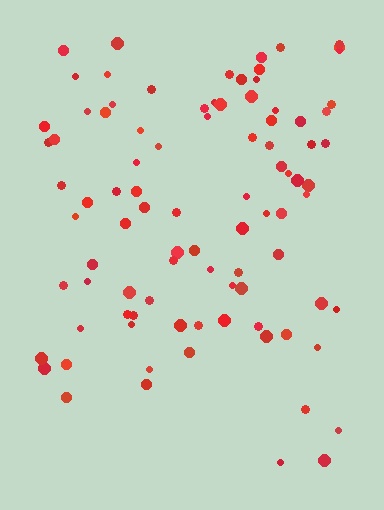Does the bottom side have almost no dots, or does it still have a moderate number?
Still a moderate number, just noticeably fewer than the top.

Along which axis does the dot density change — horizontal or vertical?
Vertical.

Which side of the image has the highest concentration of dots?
The top.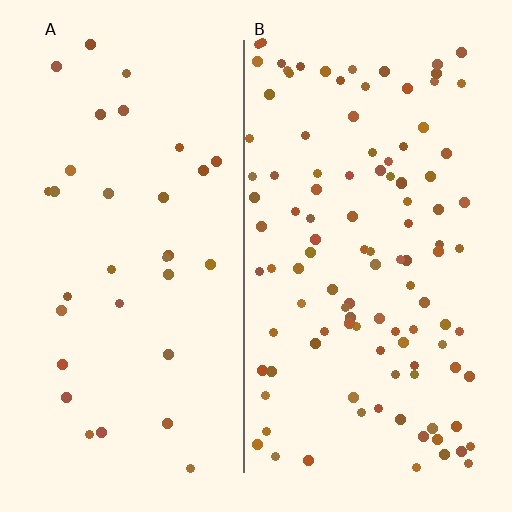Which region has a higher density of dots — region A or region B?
B (the right).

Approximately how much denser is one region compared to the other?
Approximately 3.3× — region B over region A.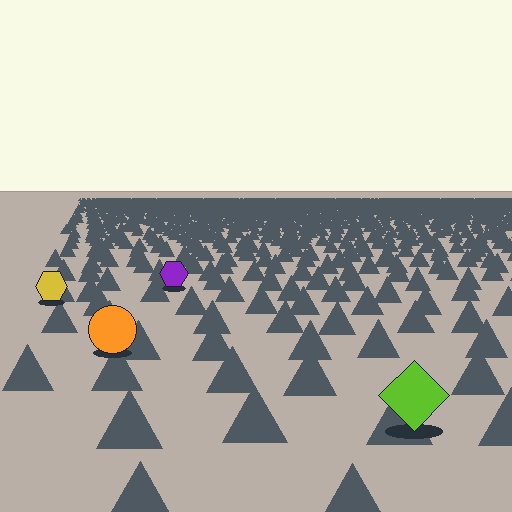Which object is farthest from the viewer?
The purple hexagon is farthest from the viewer. It appears smaller and the ground texture around it is denser.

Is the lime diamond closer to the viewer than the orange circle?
Yes. The lime diamond is closer — you can tell from the texture gradient: the ground texture is coarser near it.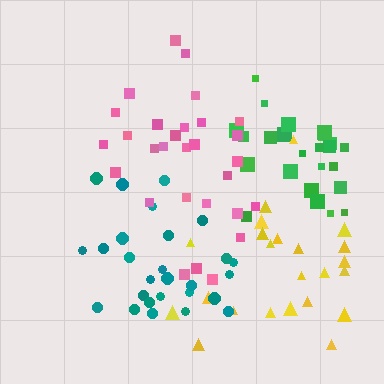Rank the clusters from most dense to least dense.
green, teal, pink, yellow.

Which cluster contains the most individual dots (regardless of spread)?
Pink (29).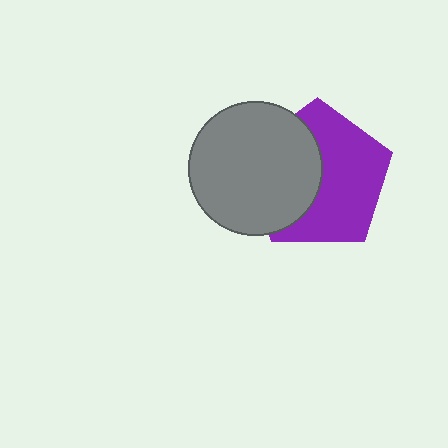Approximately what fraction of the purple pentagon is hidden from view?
Roughly 42% of the purple pentagon is hidden behind the gray circle.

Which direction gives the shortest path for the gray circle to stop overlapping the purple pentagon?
Moving left gives the shortest separation.